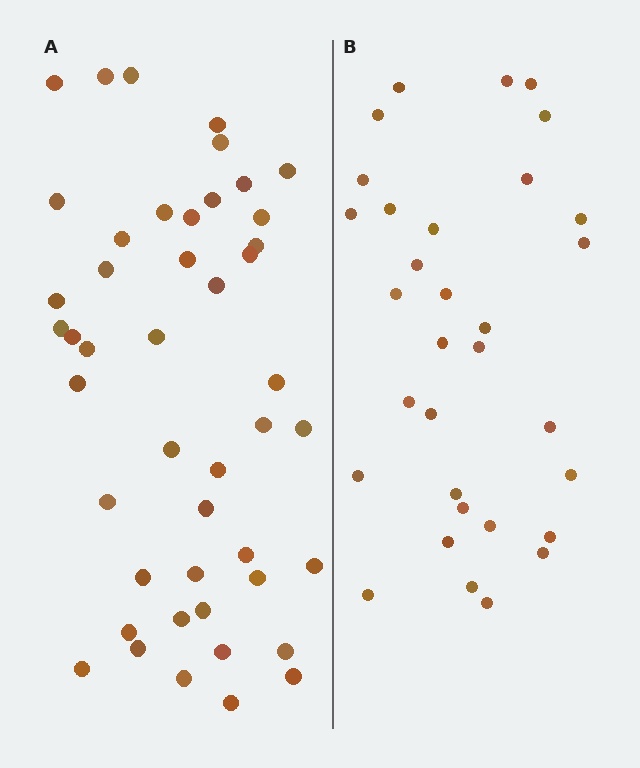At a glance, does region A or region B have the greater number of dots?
Region A (the left region) has more dots.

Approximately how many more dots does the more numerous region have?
Region A has approximately 15 more dots than region B.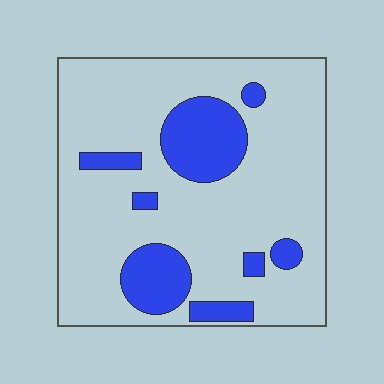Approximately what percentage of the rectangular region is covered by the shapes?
Approximately 20%.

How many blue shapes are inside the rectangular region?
8.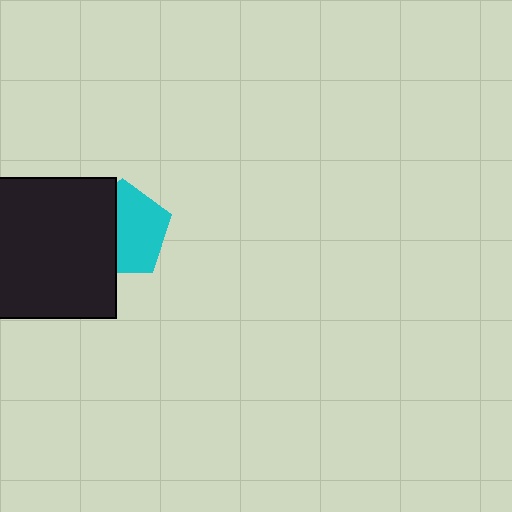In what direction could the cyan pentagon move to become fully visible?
The cyan pentagon could move right. That would shift it out from behind the black square entirely.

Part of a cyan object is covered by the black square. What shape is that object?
It is a pentagon.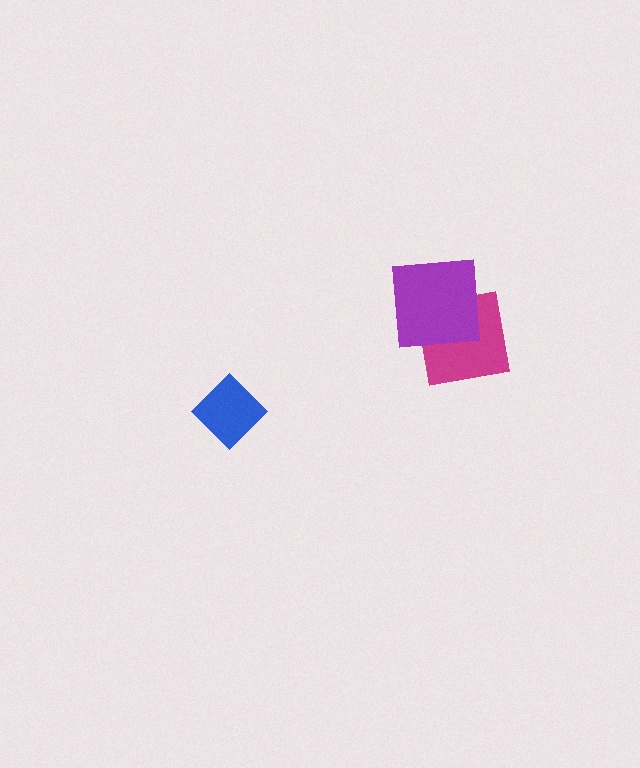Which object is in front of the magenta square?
The purple square is in front of the magenta square.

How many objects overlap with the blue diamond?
0 objects overlap with the blue diamond.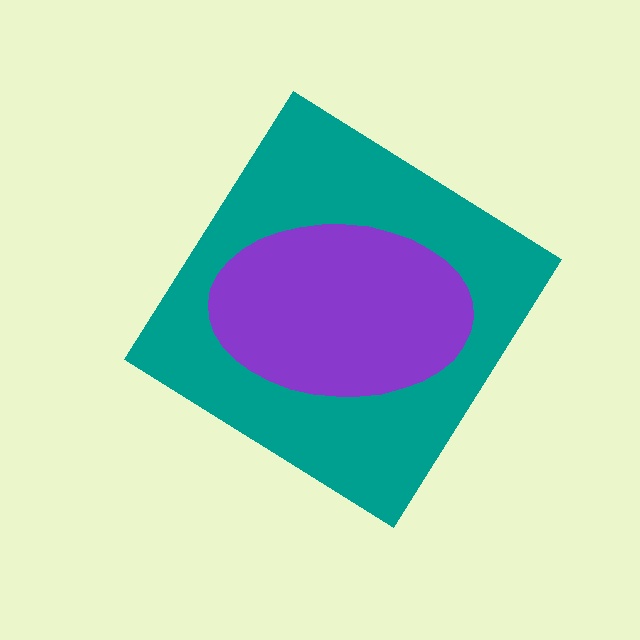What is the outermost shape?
The teal diamond.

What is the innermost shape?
The purple ellipse.